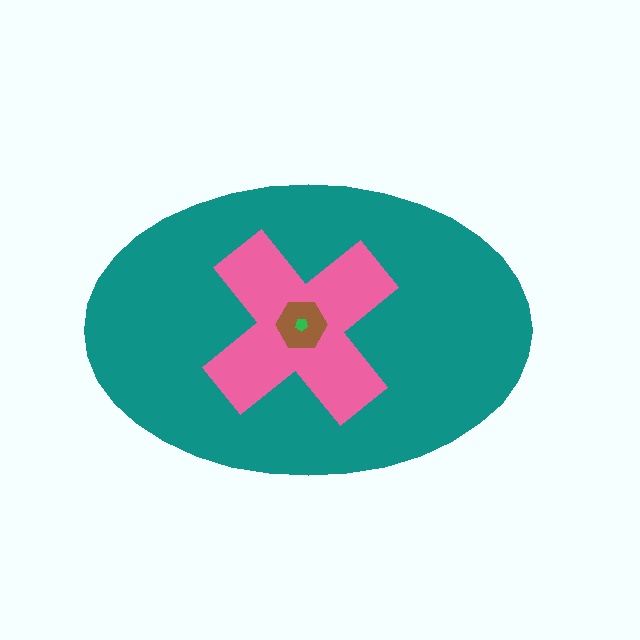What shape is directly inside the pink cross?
The brown hexagon.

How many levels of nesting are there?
4.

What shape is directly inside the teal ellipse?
The pink cross.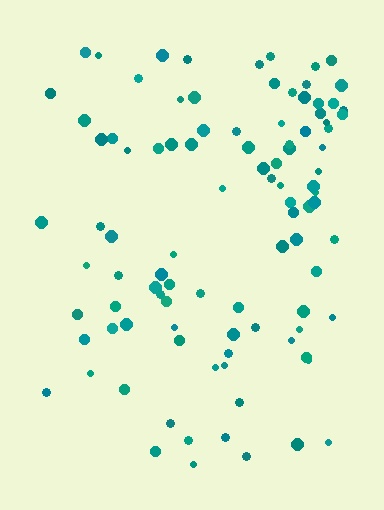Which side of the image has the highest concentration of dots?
The right.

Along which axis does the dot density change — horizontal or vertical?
Horizontal.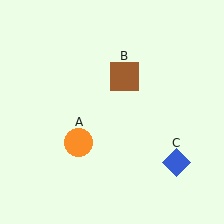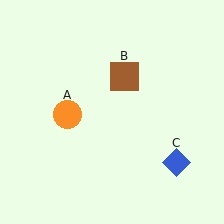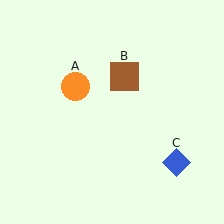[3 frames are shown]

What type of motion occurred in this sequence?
The orange circle (object A) rotated clockwise around the center of the scene.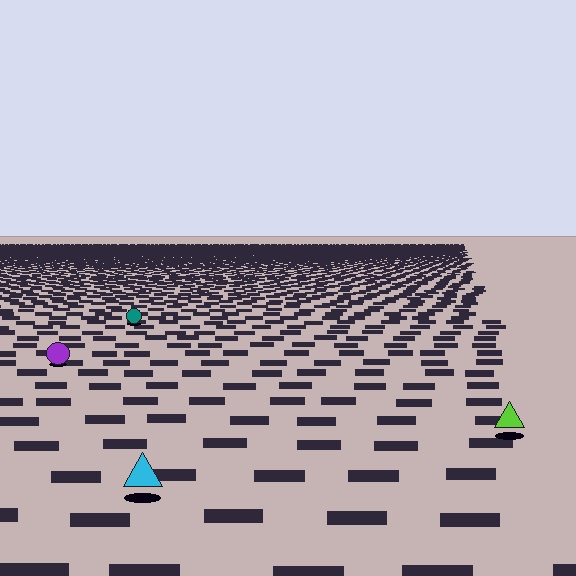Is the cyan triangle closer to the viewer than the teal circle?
Yes. The cyan triangle is closer — you can tell from the texture gradient: the ground texture is coarser near it.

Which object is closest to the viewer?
The cyan triangle is closest. The texture marks near it are larger and more spread out.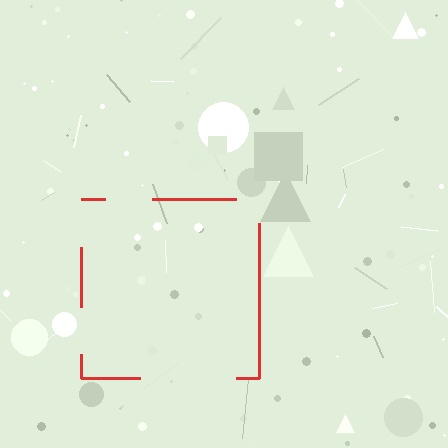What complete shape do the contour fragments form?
The contour fragments form a square.